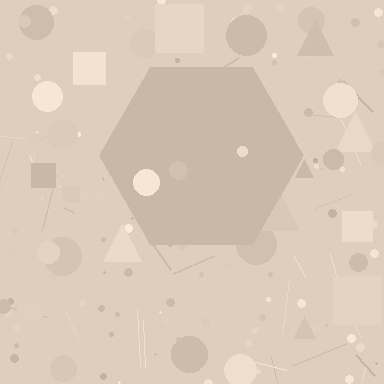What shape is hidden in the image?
A hexagon is hidden in the image.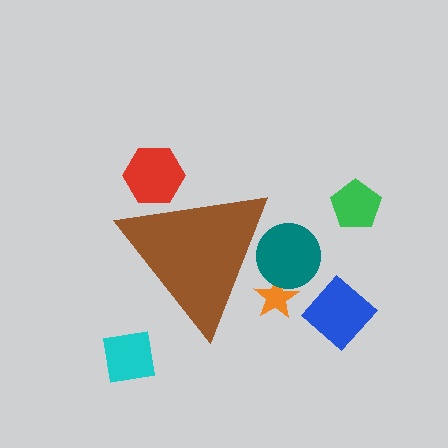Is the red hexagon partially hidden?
Yes, the red hexagon is partially hidden behind the brown triangle.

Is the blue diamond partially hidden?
No, the blue diamond is fully visible.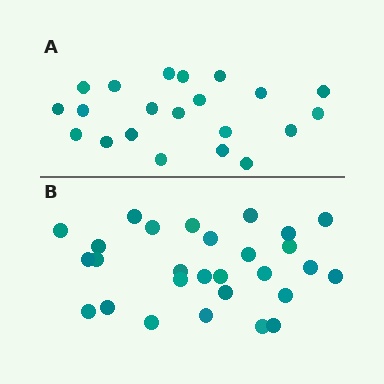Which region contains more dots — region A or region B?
Region B (the bottom region) has more dots.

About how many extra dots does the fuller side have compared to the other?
Region B has roughly 8 or so more dots than region A.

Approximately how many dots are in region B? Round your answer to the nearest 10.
About 30 dots. (The exact count is 28, which rounds to 30.)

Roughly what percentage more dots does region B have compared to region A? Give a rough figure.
About 35% more.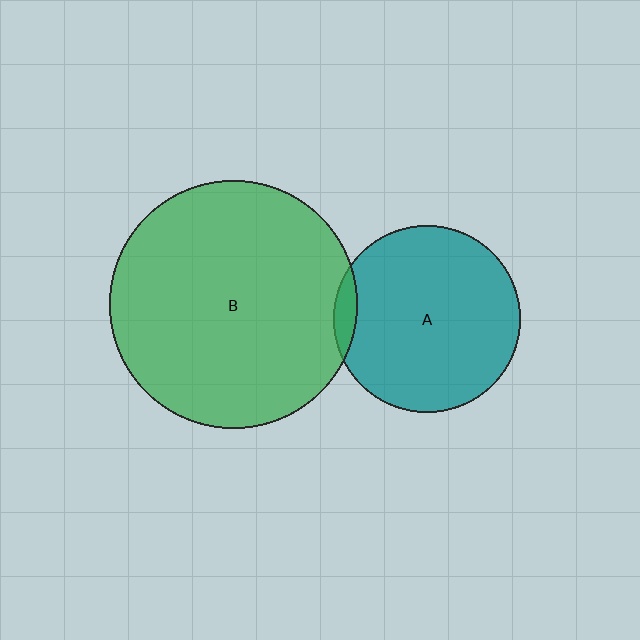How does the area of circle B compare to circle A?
Approximately 1.7 times.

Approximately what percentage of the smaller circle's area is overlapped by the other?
Approximately 5%.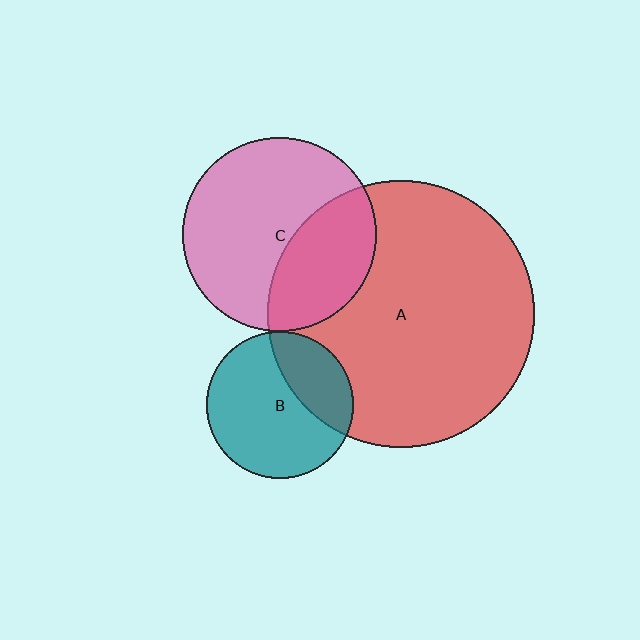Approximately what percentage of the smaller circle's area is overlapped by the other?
Approximately 35%.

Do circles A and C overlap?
Yes.